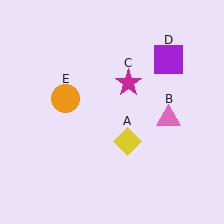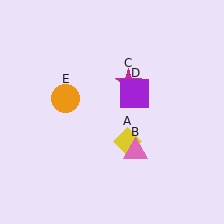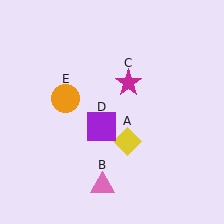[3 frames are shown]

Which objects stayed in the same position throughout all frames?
Yellow diamond (object A) and magenta star (object C) and orange circle (object E) remained stationary.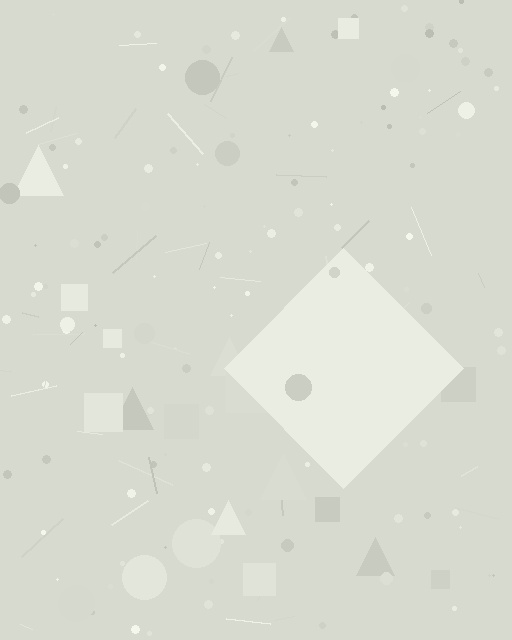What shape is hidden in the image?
A diamond is hidden in the image.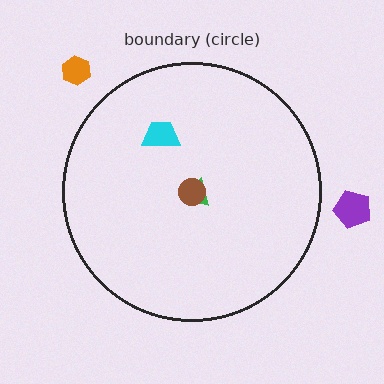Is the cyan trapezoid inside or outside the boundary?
Inside.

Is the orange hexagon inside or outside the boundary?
Outside.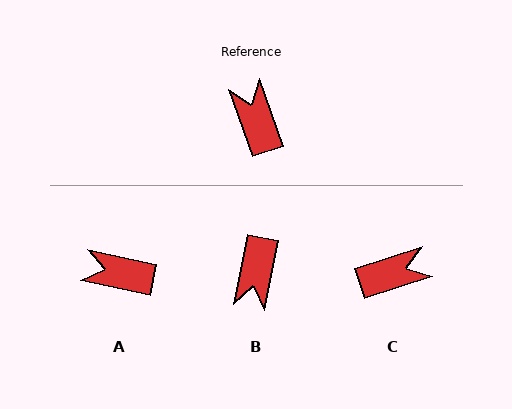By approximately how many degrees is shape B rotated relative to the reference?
Approximately 149 degrees counter-clockwise.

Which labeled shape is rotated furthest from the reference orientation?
B, about 149 degrees away.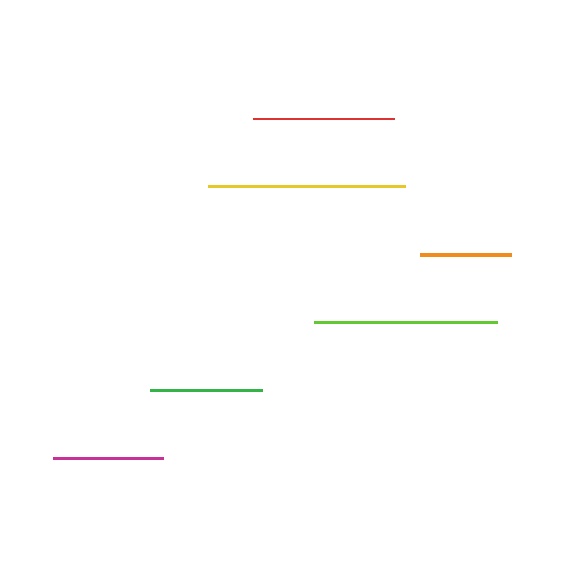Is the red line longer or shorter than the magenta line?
The red line is longer than the magenta line.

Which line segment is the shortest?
The orange line is the shortest at approximately 91 pixels.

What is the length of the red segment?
The red segment is approximately 141 pixels long.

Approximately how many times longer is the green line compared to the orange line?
The green line is approximately 1.2 times the length of the orange line.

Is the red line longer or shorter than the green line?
The red line is longer than the green line.